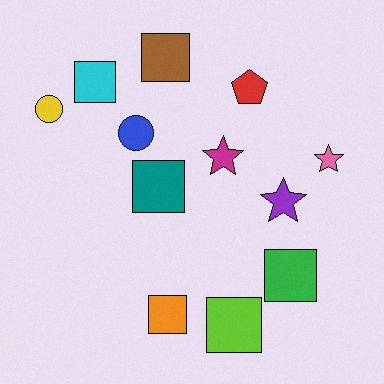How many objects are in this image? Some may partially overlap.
There are 12 objects.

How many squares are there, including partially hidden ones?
There are 6 squares.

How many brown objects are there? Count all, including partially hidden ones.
There is 1 brown object.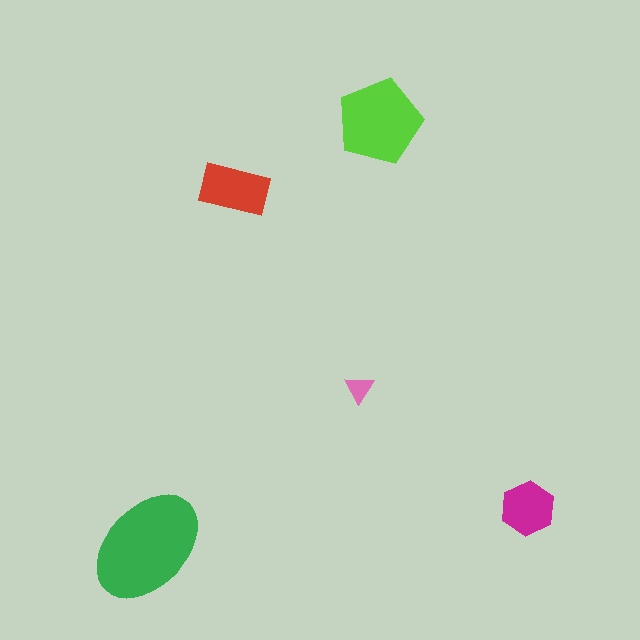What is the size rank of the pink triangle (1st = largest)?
5th.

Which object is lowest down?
The green ellipse is bottommost.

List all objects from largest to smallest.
The green ellipse, the lime pentagon, the red rectangle, the magenta hexagon, the pink triangle.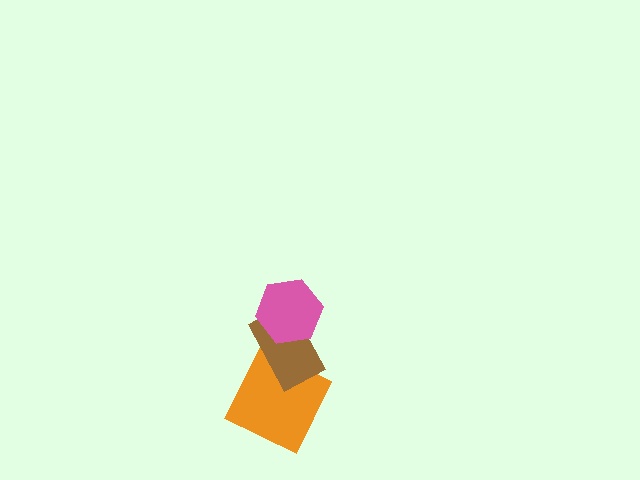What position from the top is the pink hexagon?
The pink hexagon is 1st from the top.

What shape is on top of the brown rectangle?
The pink hexagon is on top of the brown rectangle.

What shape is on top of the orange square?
The brown rectangle is on top of the orange square.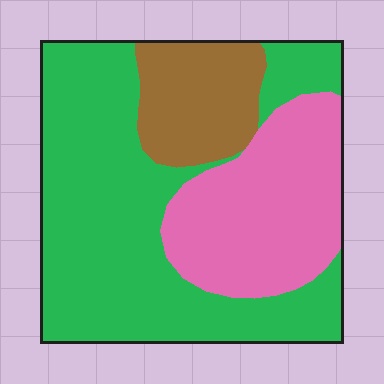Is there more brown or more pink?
Pink.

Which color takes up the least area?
Brown, at roughly 15%.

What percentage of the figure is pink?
Pink takes up about one quarter (1/4) of the figure.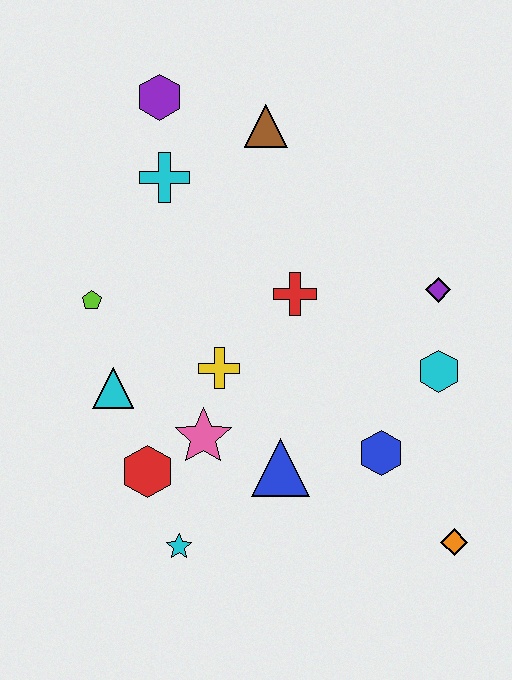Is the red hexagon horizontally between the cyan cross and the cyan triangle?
Yes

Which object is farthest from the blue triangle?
The purple hexagon is farthest from the blue triangle.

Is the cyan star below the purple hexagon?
Yes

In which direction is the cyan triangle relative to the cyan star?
The cyan triangle is above the cyan star.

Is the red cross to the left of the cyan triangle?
No